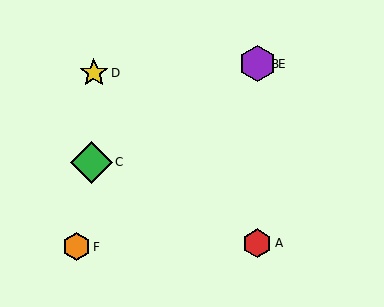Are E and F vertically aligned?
No, E is at x≈257 and F is at x≈76.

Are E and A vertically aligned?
Yes, both are at x≈257.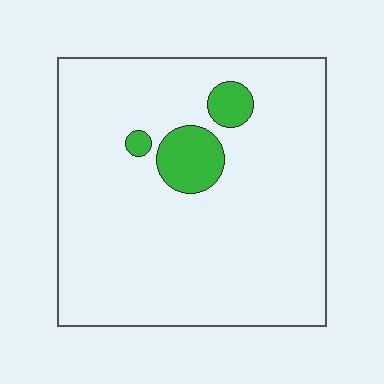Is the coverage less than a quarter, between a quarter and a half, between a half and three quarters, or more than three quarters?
Less than a quarter.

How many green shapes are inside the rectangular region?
3.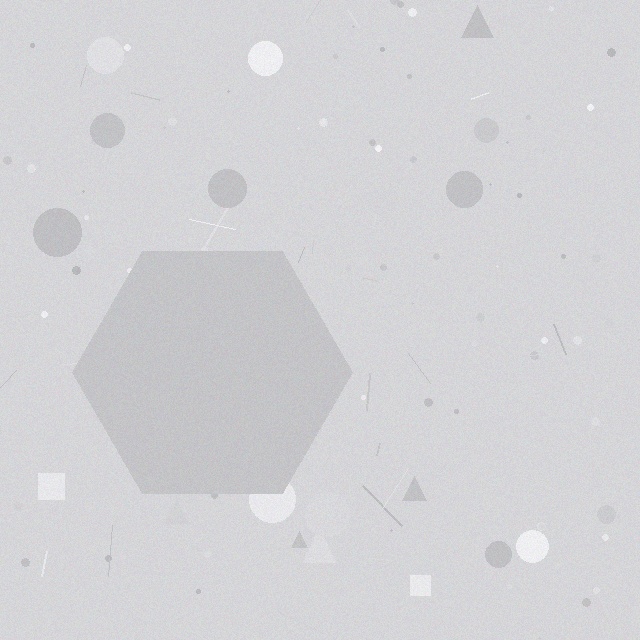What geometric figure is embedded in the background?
A hexagon is embedded in the background.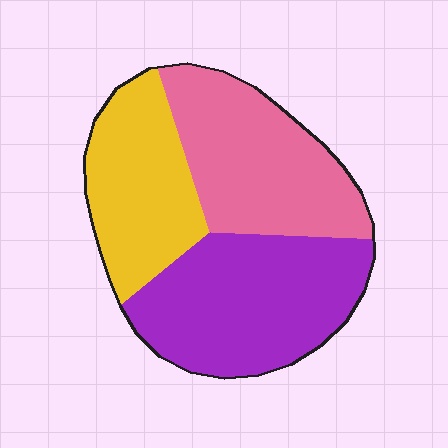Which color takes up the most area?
Purple, at roughly 40%.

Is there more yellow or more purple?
Purple.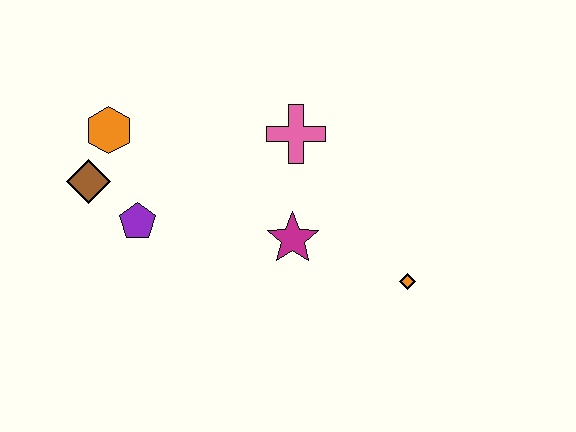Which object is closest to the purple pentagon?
The brown diamond is closest to the purple pentagon.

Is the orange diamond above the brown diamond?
No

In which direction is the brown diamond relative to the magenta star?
The brown diamond is to the left of the magenta star.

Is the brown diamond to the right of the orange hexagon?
No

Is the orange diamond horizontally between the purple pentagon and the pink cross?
No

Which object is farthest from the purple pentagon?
The orange diamond is farthest from the purple pentagon.